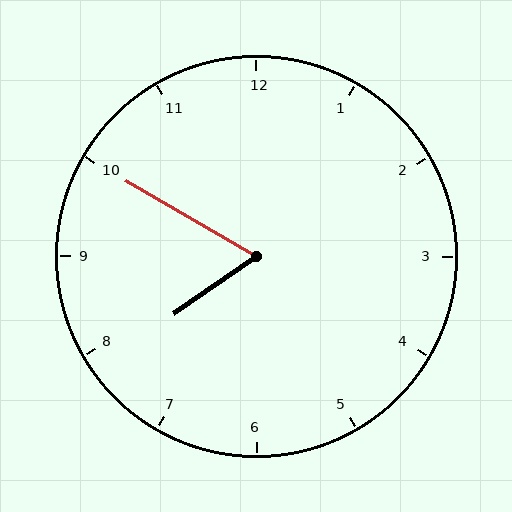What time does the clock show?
7:50.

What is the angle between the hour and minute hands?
Approximately 65 degrees.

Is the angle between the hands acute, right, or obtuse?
It is acute.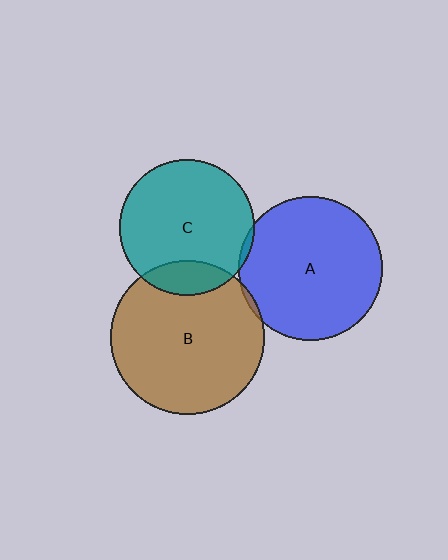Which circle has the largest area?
Circle B (brown).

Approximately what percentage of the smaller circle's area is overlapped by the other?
Approximately 5%.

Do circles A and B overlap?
Yes.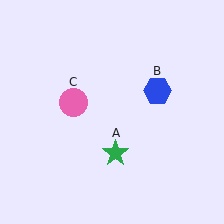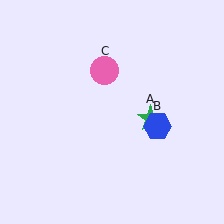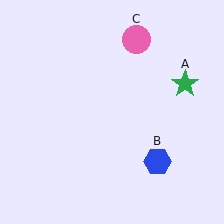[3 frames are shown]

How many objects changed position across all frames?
3 objects changed position: green star (object A), blue hexagon (object B), pink circle (object C).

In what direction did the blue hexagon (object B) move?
The blue hexagon (object B) moved down.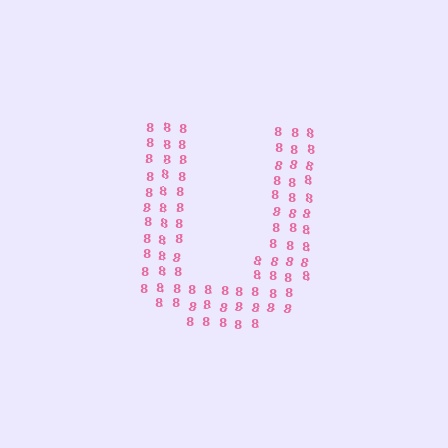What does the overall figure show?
The overall figure shows the letter U.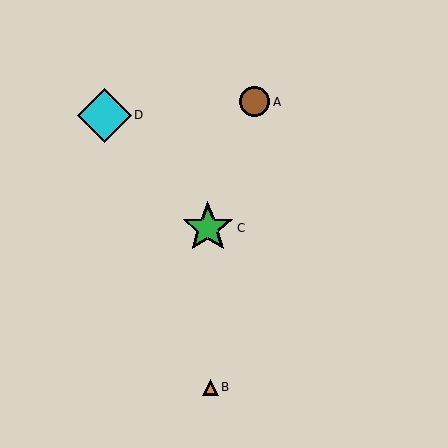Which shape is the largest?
The cyan diamond (labeled D) is the largest.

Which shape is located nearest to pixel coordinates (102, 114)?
The cyan diamond (labeled D) at (105, 115) is nearest to that location.